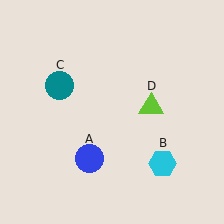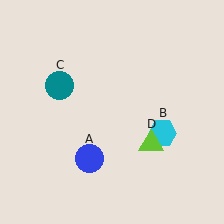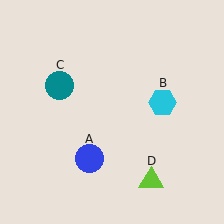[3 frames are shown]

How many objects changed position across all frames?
2 objects changed position: cyan hexagon (object B), lime triangle (object D).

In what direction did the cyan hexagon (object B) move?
The cyan hexagon (object B) moved up.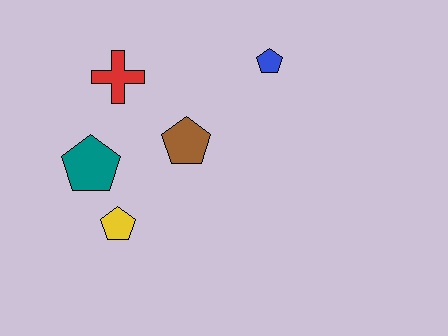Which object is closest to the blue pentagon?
The brown pentagon is closest to the blue pentagon.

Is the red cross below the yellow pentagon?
No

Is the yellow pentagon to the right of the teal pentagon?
Yes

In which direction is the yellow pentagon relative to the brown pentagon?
The yellow pentagon is below the brown pentagon.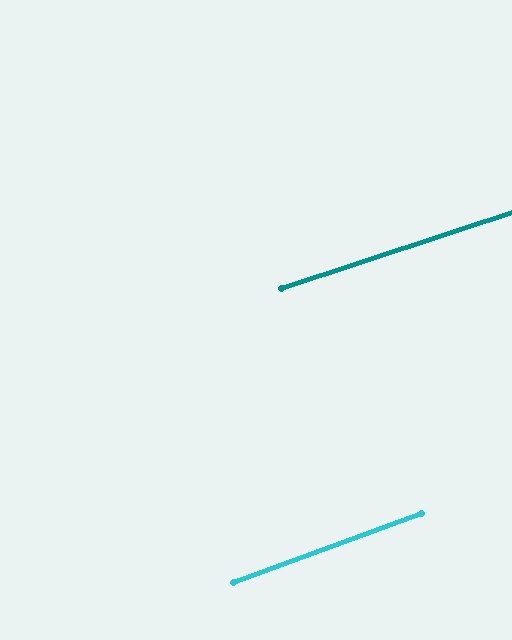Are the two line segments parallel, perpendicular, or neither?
Parallel — their directions differ by only 2.0°.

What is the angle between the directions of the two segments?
Approximately 2 degrees.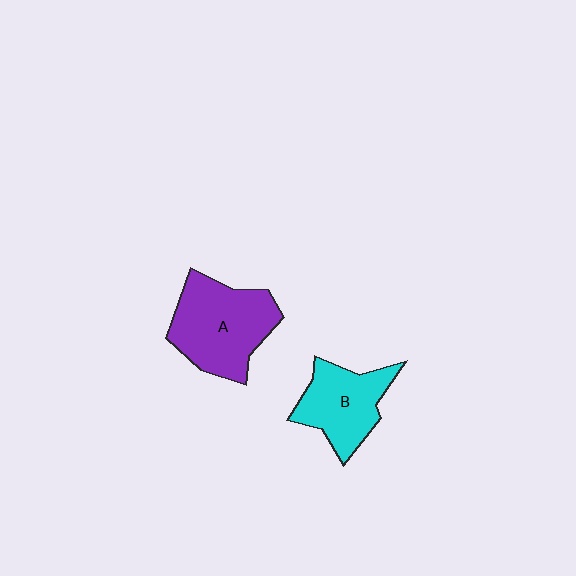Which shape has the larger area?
Shape A (purple).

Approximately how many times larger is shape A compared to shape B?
Approximately 1.3 times.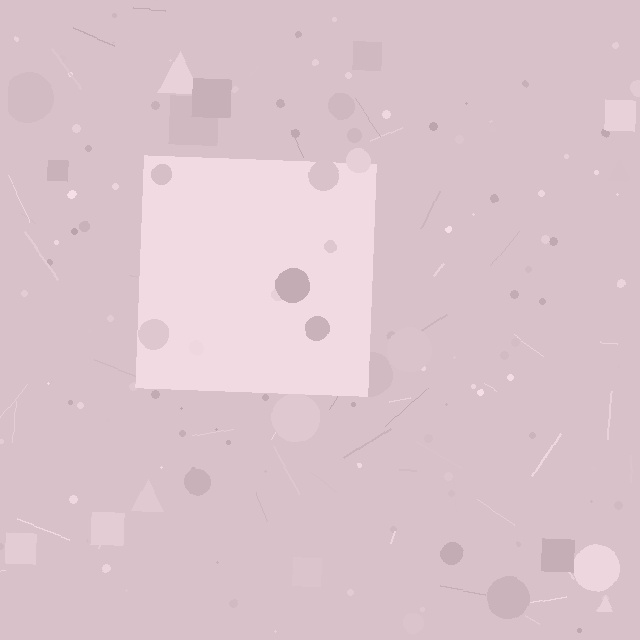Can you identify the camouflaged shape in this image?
The camouflaged shape is a square.